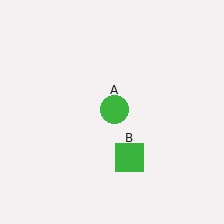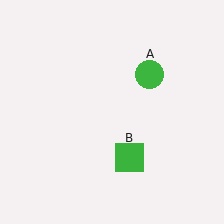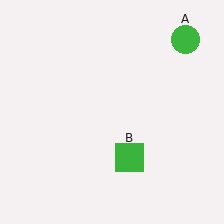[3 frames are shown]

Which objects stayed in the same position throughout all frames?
Green square (object B) remained stationary.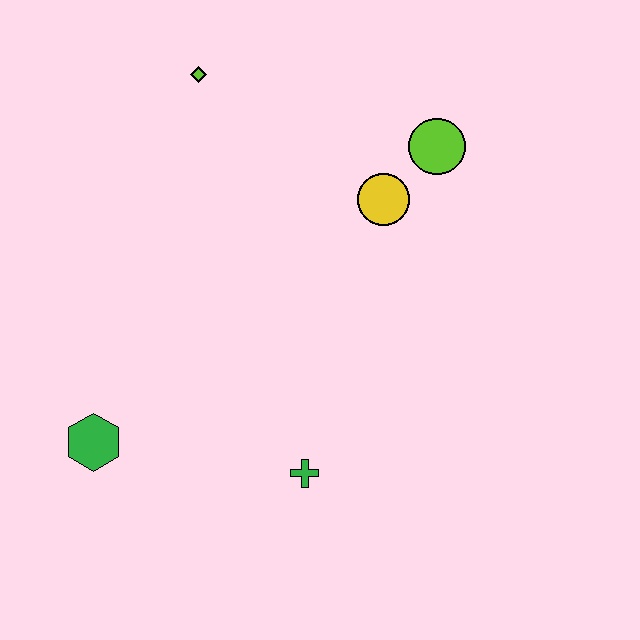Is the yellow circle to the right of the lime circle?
No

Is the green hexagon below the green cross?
No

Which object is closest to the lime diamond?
The yellow circle is closest to the lime diamond.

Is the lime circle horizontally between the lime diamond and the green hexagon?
No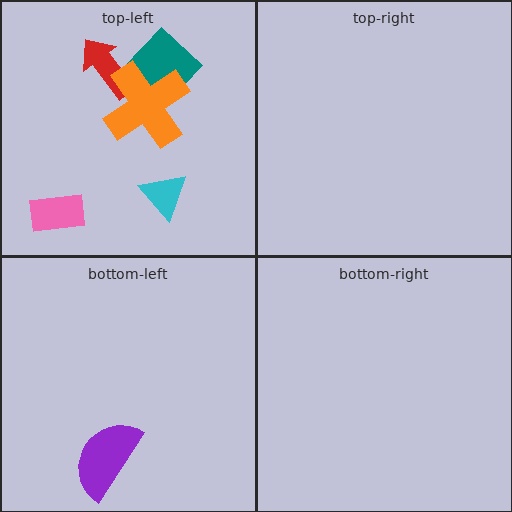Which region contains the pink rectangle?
The top-left region.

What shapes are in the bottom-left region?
The purple semicircle.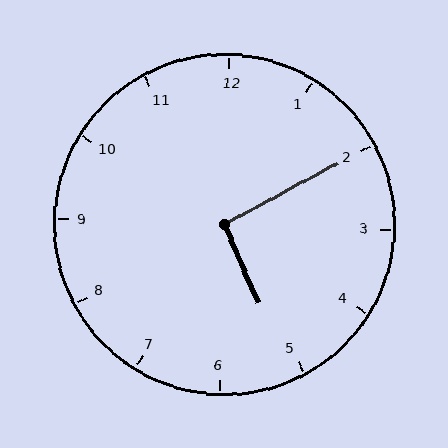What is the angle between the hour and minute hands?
Approximately 95 degrees.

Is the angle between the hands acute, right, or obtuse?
It is right.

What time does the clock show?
5:10.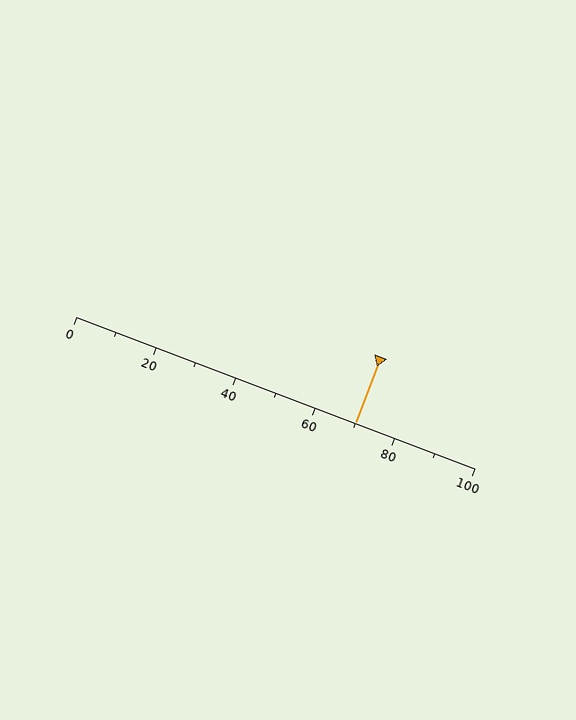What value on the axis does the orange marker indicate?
The marker indicates approximately 70.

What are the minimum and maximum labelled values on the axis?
The axis runs from 0 to 100.